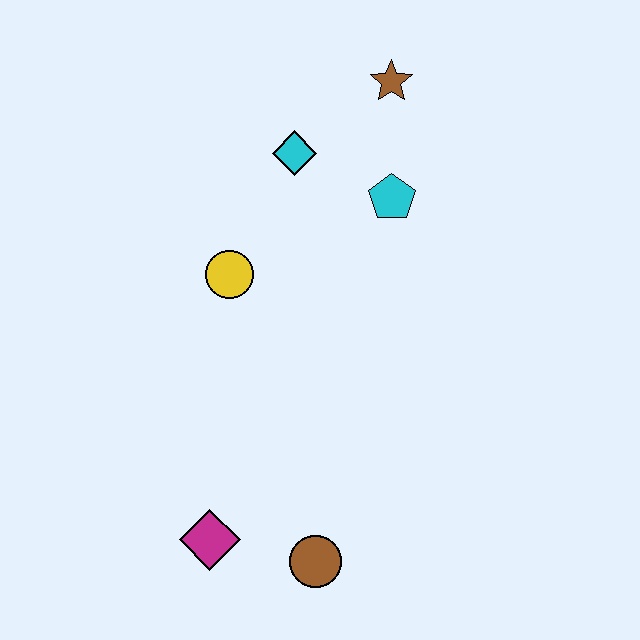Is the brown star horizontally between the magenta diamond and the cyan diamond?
No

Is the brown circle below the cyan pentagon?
Yes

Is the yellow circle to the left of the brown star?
Yes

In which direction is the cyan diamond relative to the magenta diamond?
The cyan diamond is above the magenta diamond.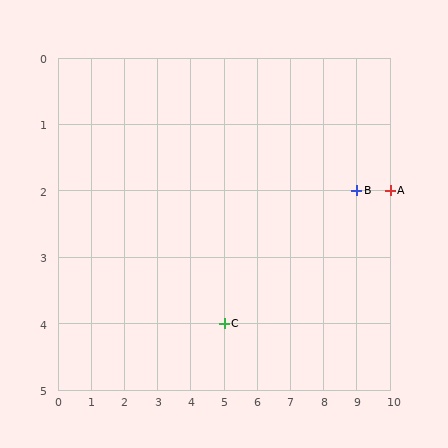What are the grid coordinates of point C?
Point C is at grid coordinates (5, 4).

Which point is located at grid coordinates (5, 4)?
Point C is at (5, 4).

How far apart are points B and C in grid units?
Points B and C are 4 columns and 2 rows apart (about 4.5 grid units diagonally).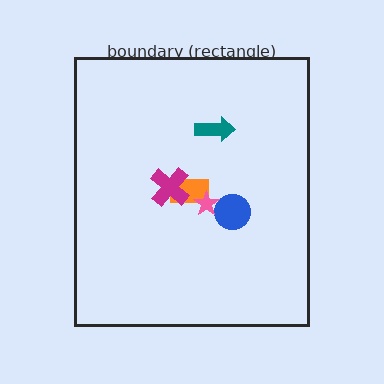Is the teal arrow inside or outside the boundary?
Inside.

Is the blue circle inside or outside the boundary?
Inside.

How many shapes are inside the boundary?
5 inside, 0 outside.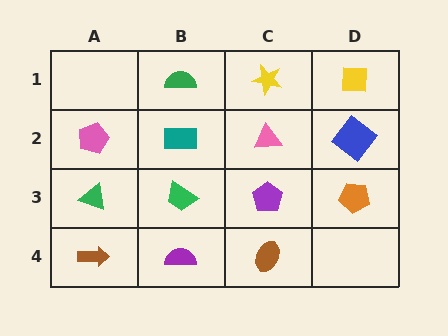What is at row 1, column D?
A yellow square.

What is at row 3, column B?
A green trapezoid.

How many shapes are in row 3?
4 shapes.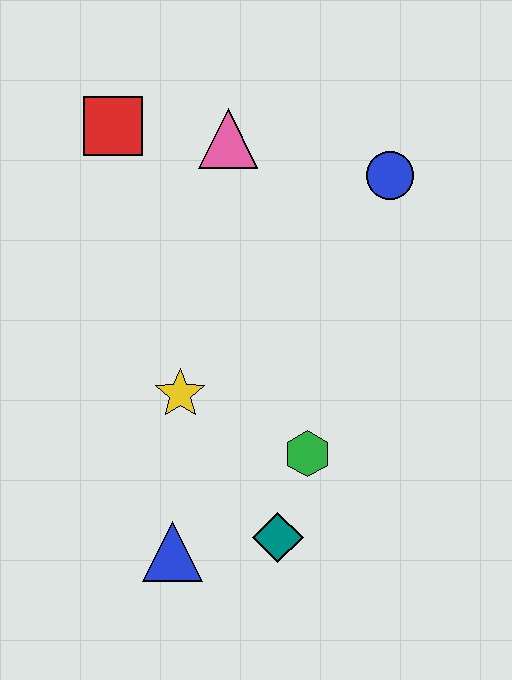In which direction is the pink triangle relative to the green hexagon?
The pink triangle is above the green hexagon.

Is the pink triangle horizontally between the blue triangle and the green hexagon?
Yes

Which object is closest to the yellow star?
The green hexagon is closest to the yellow star.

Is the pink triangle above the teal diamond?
Yes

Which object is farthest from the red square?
The teal diamond is farthest from the red square.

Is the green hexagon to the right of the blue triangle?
Yes